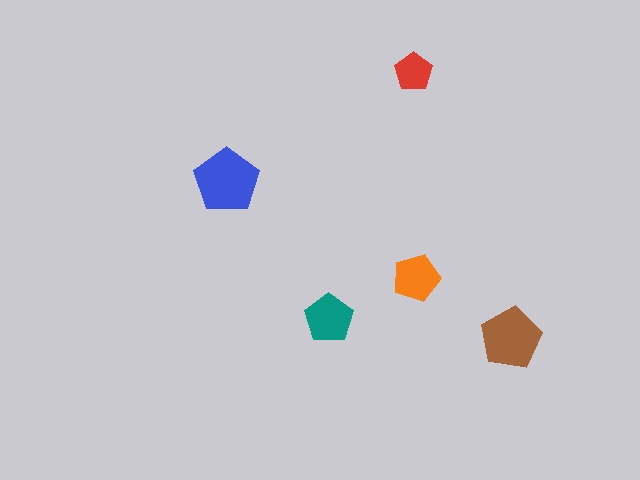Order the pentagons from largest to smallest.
the blue one, the brown one, the teal one, the orange one, the red one.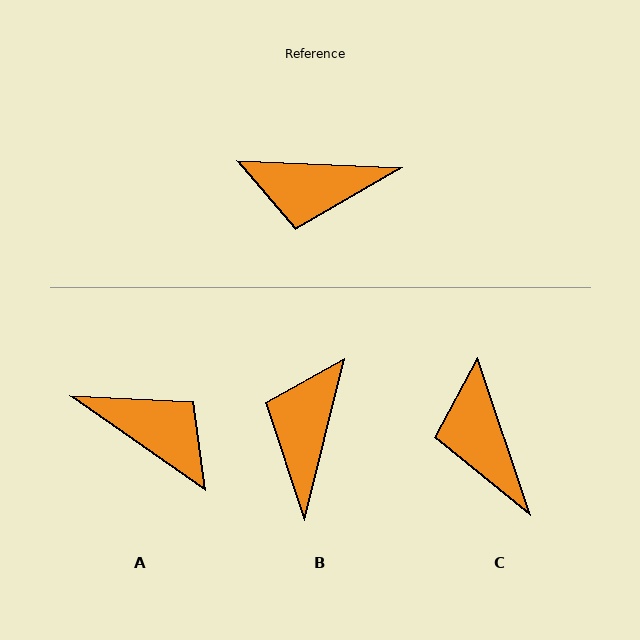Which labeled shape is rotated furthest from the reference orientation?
A, about 147 degrees away.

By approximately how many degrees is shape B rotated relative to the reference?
Approximately 102 degrees clockwise.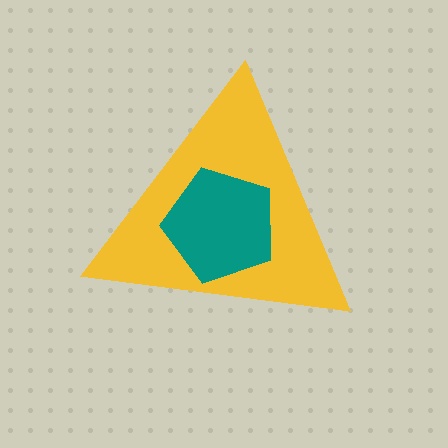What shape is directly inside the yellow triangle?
The teal pentagon.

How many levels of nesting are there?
2.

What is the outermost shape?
The yellow triangle.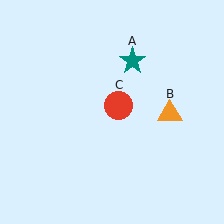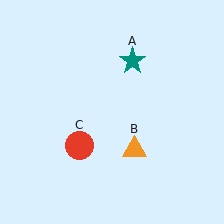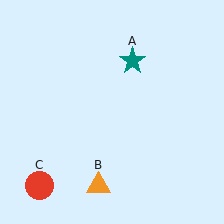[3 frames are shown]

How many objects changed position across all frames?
2 objects changed position: orange triangle (object B), red circle (object C).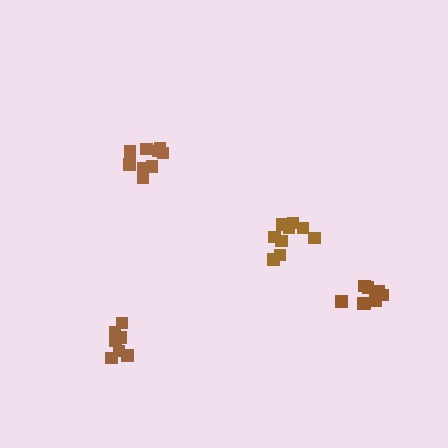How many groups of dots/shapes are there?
There are 4 groups.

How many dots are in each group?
Group 1: 8 dots, Group 2: 9 dots, Group 3: 9 dots, Group 4: 7 dots (33 total).